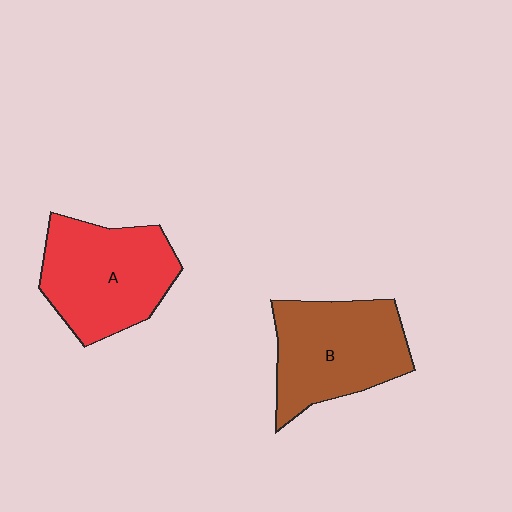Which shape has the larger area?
Shape A (red).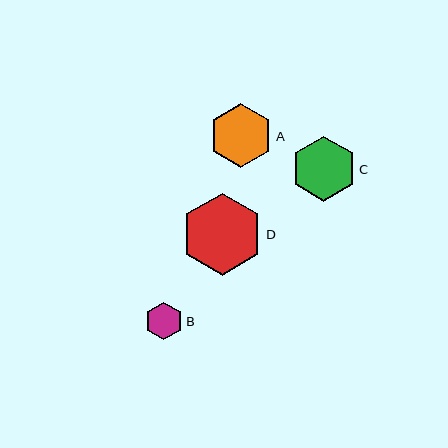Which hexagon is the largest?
Hexagon D is the largest with a size of approximately 82 pixels.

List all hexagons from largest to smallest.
From largest to smallest: D, C, A, B.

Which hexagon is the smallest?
Hexagon B is the smallest with a size of approximately 38 pixels.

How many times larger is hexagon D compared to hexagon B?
Hexagon D is approximately 2.2 times the size of hexagon B.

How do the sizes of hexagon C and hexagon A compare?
Hexagon C and hexagon A are approximately the same size.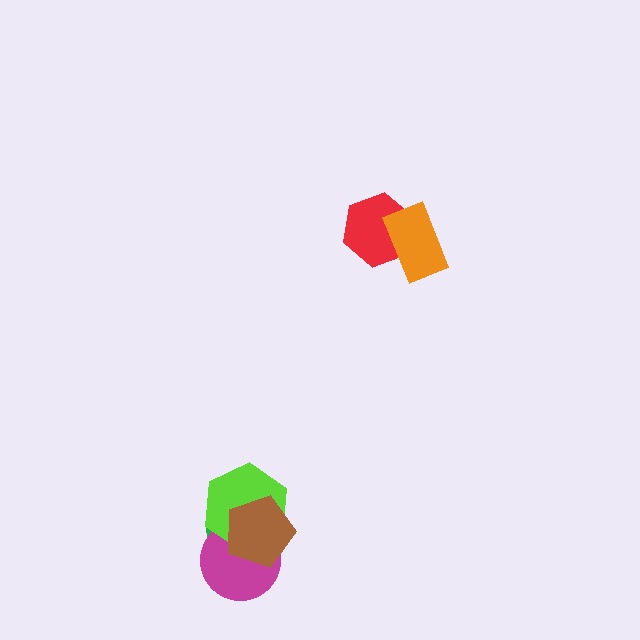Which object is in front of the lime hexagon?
The brown pentagon is in front of the lime hexagon.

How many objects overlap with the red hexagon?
1 object overlaps with the red hexagon.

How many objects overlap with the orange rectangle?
1 object overlaps with the orange rectangle.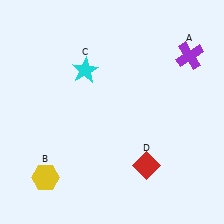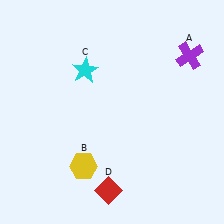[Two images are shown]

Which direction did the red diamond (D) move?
The red diamond (D) moved left.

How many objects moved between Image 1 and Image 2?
2 objects moved between the two images.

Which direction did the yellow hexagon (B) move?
The yellow hexagon (B) moved right.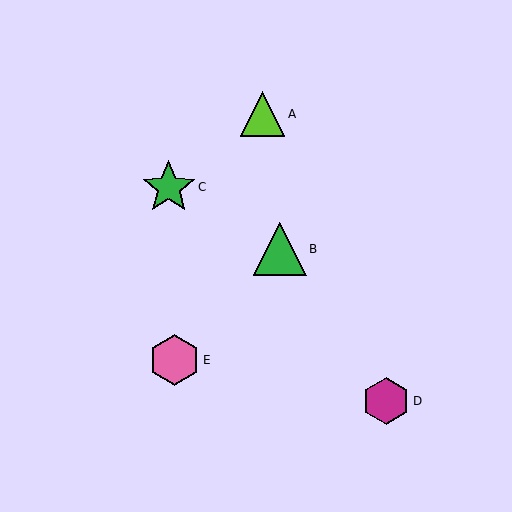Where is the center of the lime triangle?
The center of the lime triangle is at (262, 114).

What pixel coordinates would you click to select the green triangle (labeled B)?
Click at (280, 249) to select the green triangle B.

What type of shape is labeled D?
Shape D is a magenta hexagon.